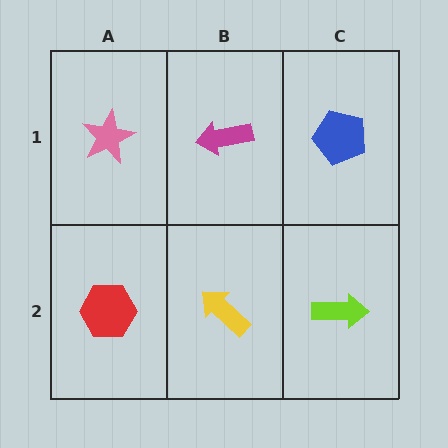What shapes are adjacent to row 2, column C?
A blue pentagon (row 1, column C), a yellow arrow (row 2, column B).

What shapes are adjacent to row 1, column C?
A lime arrow (row 2, column C), a magenta arrow (row 1, column B).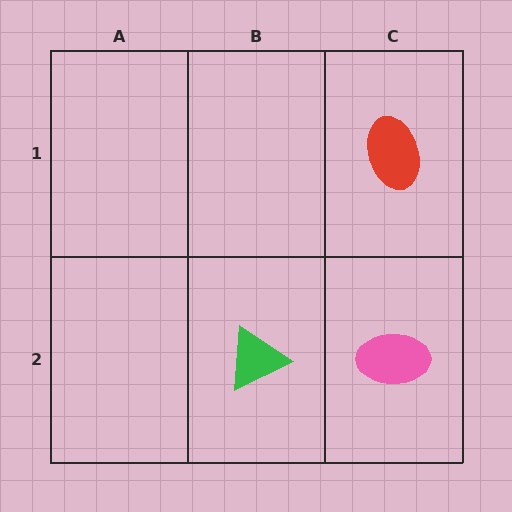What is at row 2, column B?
A green triangle.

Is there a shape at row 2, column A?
No, that cell is empty.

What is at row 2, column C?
A pink ellipse.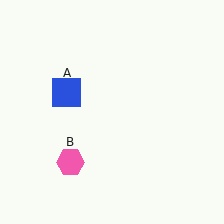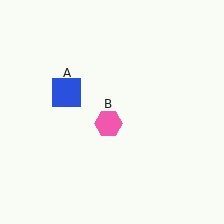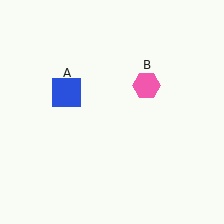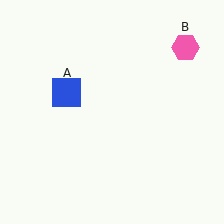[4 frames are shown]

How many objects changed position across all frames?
1 object changed position: pink hexagon (object B).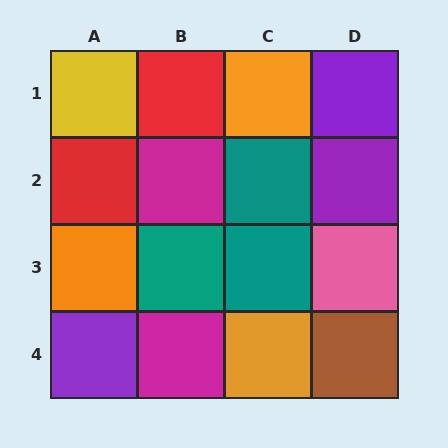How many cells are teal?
3 cells are teal.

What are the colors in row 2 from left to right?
Red, magenta, teal, purple.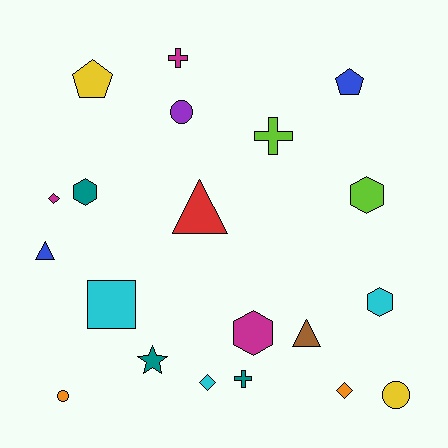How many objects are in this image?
There are 20 objects.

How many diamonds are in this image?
There are 3 diamonds.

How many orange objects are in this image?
There are 2 orange objects.